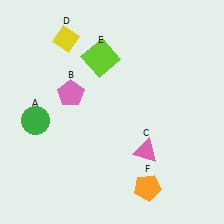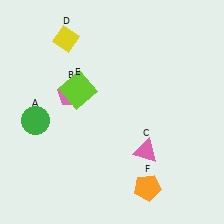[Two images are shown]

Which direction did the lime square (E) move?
The lime square (E) moved down.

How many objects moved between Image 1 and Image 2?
1 object moved between the two images.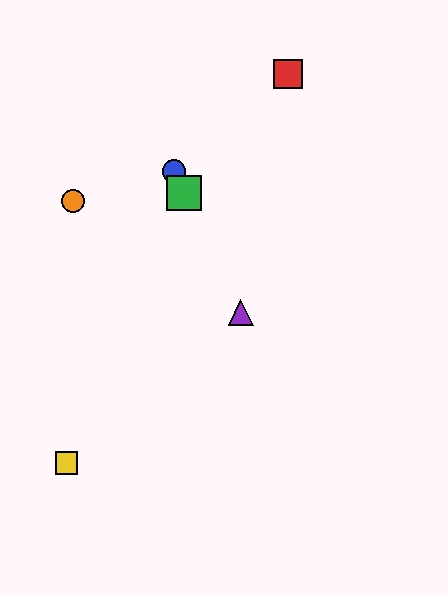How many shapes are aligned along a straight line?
3 shapes (the blue circle, the green square, the purple triangle) are aligned along a straight line.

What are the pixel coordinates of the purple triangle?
The purple triangle is at (241, 313).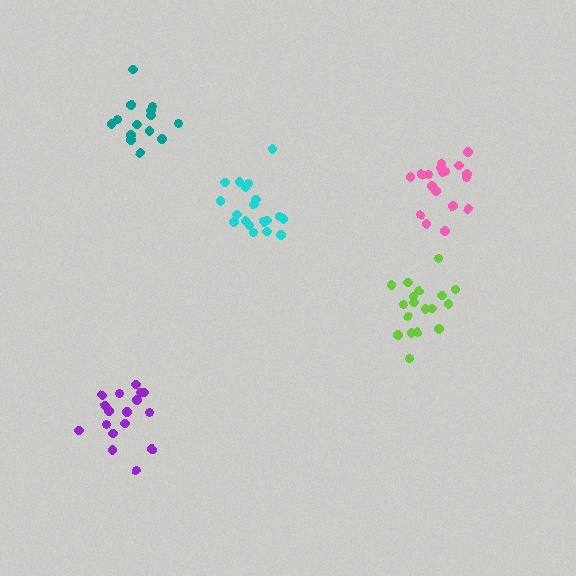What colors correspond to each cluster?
The clusters are colored: lime, cyan, pink, teal, purple.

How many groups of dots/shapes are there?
There are 5 groups.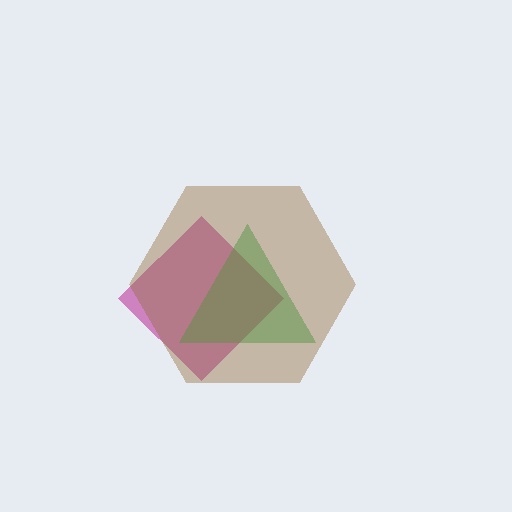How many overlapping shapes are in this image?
There are 3 overlapping shapes in the image.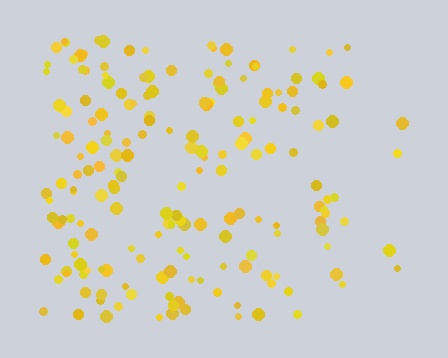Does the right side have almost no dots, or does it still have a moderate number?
Still a moderate number, just noticeably fewer than the left.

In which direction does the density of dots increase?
From right to left, with the left side densest.